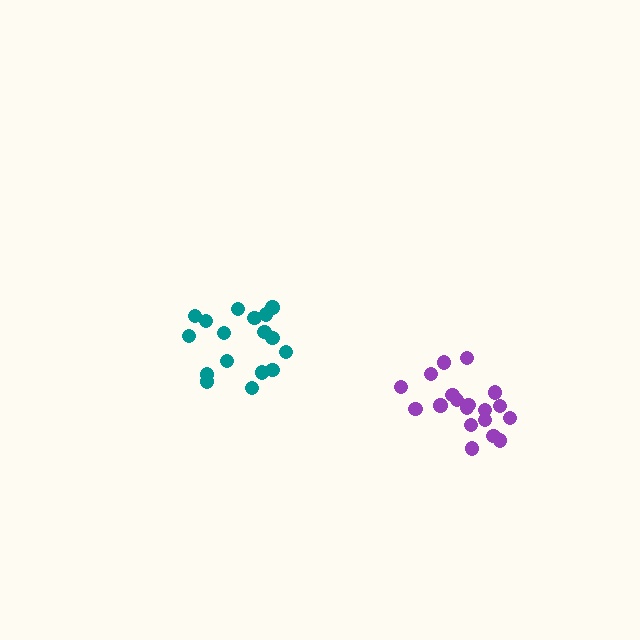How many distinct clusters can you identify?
There are 2 distinct clusters.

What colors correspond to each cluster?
The clusters are colored: purple, teal.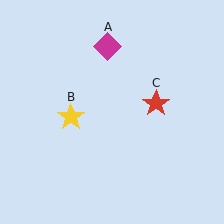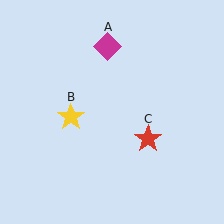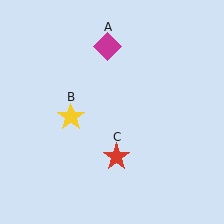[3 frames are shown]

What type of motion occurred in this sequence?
The red star (object C) rotated clockwise around the center of the scene.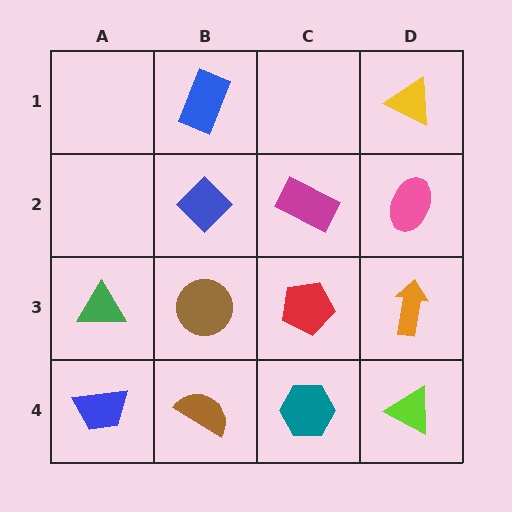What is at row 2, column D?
A pink ellipse.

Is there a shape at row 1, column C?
No, that cell is empty.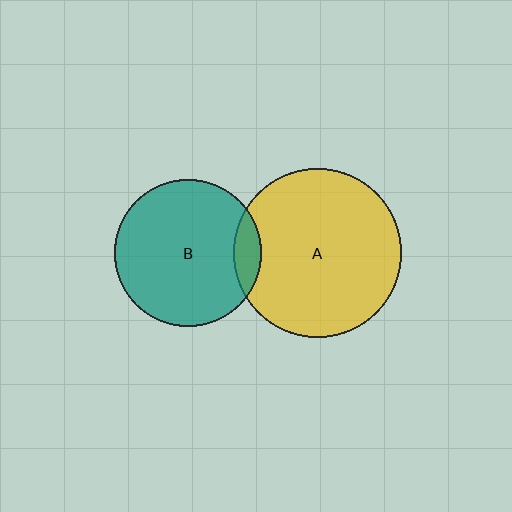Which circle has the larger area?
Circle A (yellow).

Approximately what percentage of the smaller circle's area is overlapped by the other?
Approximately 10%.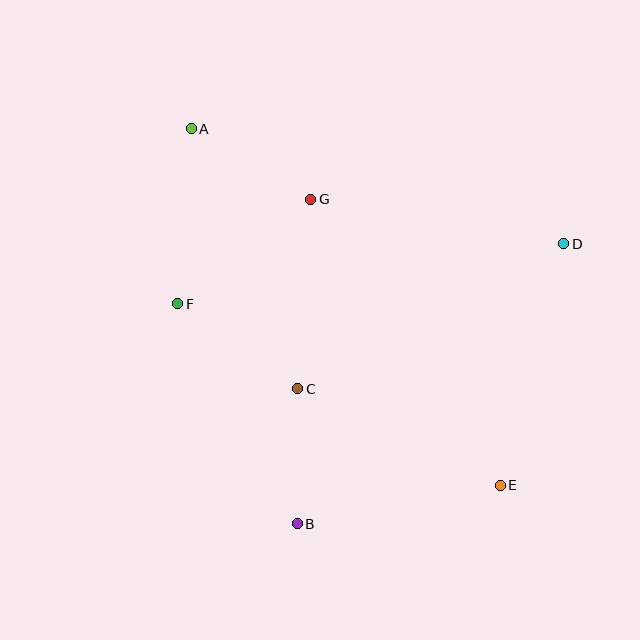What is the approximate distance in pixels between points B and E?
The distance between B and E is approximately 207 pixels.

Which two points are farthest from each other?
Points A and E are farthest from each other.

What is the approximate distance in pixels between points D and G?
The distance between D and G is approximately 257 pixels.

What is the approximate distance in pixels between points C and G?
The distance between C and G is approximately 190 pixels.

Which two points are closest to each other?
Points B and C are closest to each other.